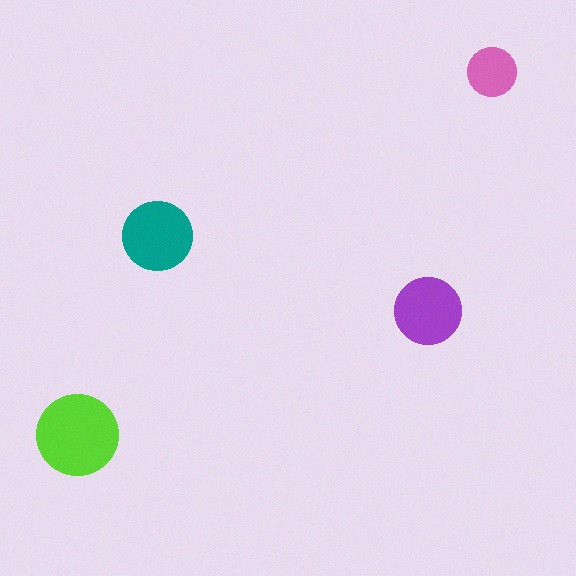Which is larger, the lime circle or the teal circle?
The lime one.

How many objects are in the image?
There are 4 objects in the image.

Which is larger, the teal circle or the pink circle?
The teal one.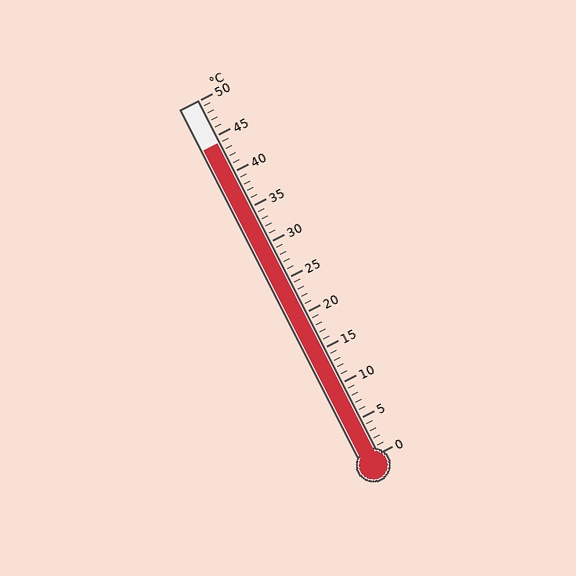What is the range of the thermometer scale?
The thermometer scale ranges from 0°C to 50°C.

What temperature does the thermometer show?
The thermometer shows approximately 44°C.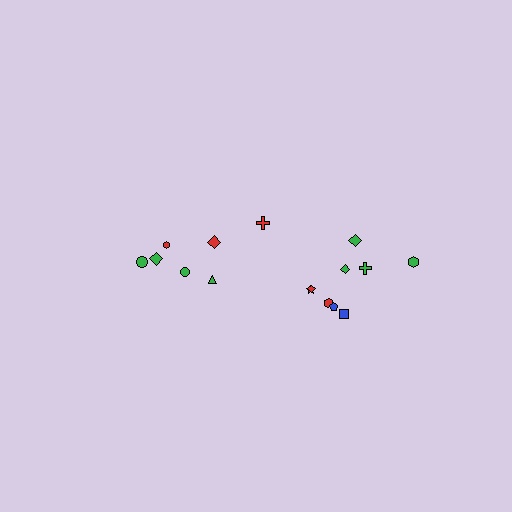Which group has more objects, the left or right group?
The right group.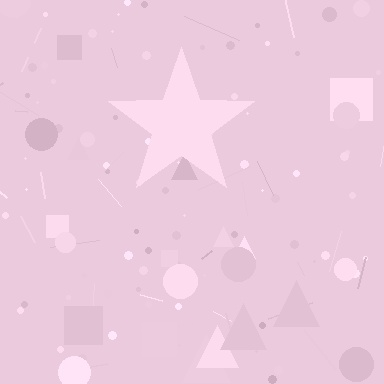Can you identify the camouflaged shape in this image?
The camouflaged shape is a star.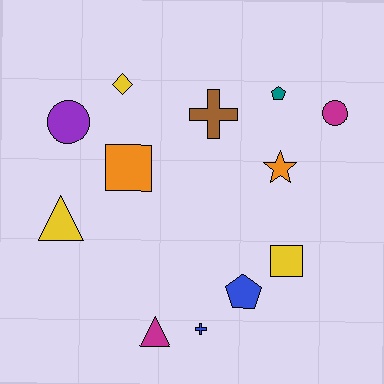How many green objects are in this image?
There are no green objects.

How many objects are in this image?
There are 12 objects.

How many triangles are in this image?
There are 2 triangles.